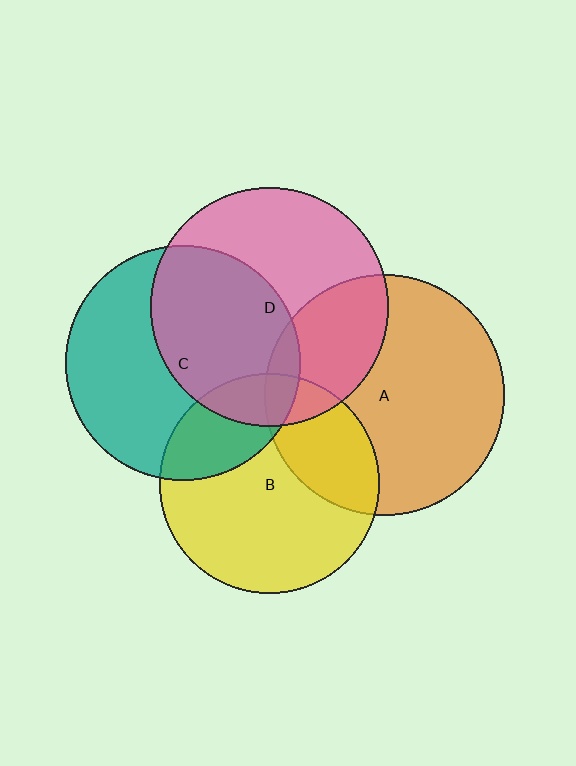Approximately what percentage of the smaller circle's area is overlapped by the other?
Approximately 30%.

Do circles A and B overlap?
Yes.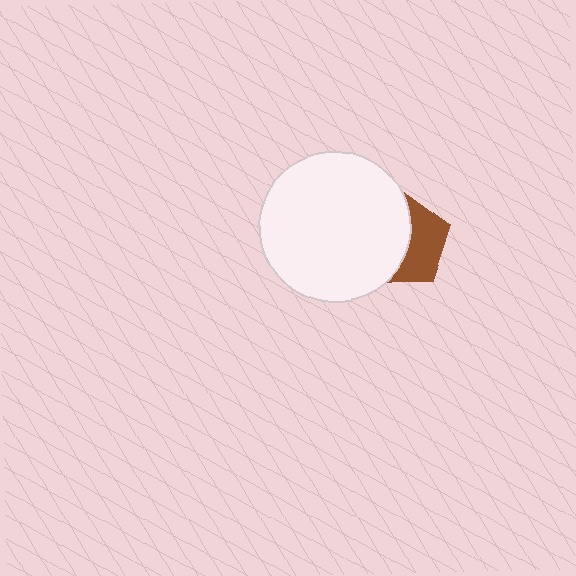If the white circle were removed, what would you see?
You would see the complete brown pentagon.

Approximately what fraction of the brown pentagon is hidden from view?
Roughly 55% of the brown pentagon is hidden behind the white circle.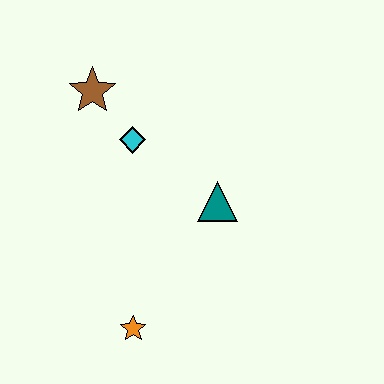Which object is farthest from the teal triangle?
The brown star is farthest from the teal triangle.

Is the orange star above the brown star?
No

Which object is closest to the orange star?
The teal triangle is closest to the orange star.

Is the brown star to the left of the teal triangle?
Yes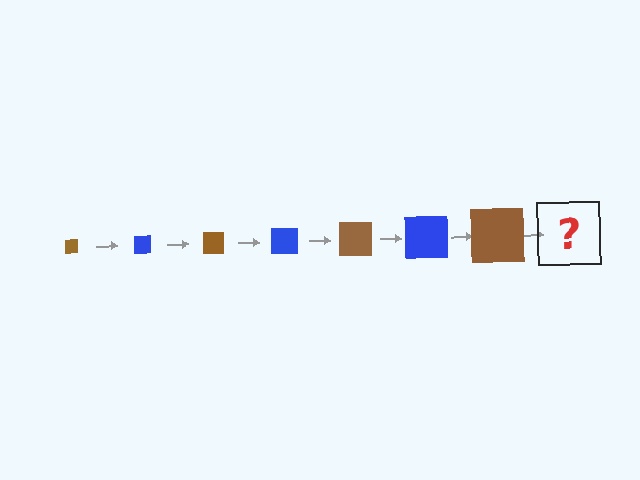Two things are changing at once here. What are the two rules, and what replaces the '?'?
The two rules are that the square grows larger each step and the color cycles through brown and blue. The '?' should be a blue square, larger than the previous one.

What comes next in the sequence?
The next element should be a blue square, larger than the previous one.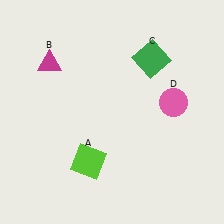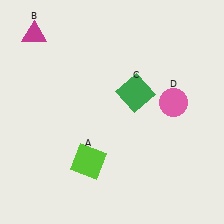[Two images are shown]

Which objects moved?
The objects that moved are: the magenta triangle (B), the green square (C).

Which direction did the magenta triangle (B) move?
The magenta triangle (B) moved up.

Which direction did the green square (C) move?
The green square (C) moved down.